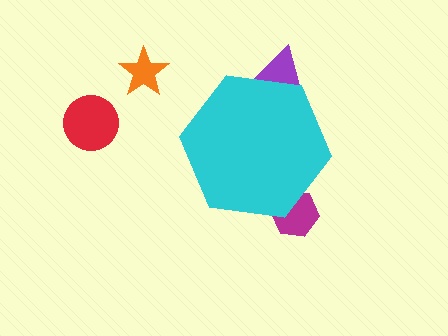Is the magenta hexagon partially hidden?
Yes, the magenta hexagon is partially hidden behind the cyan hexagon.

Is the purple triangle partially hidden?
Yes, the purple triangle is partially hidden behind the cyan hexagon.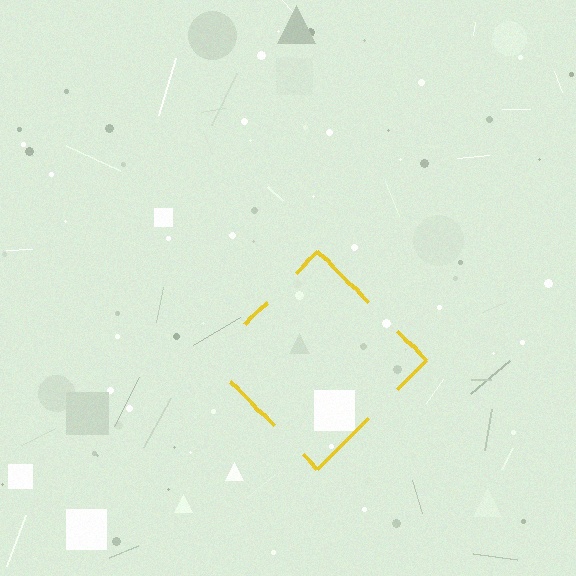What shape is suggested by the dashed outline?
The dashed outline suggests a diamond.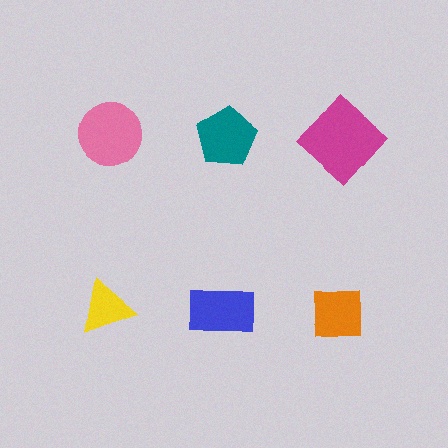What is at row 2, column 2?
A blue rectangle.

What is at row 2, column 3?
An orange square.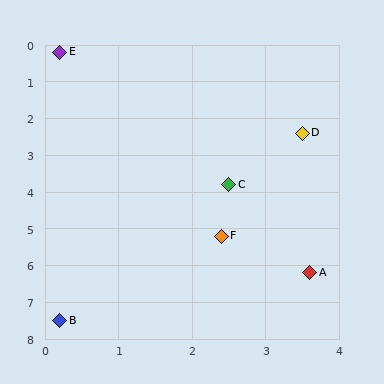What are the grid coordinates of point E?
Point E is at approximately (0.2, 0.2).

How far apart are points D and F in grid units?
Points D and F are about 3.0 grid units apart.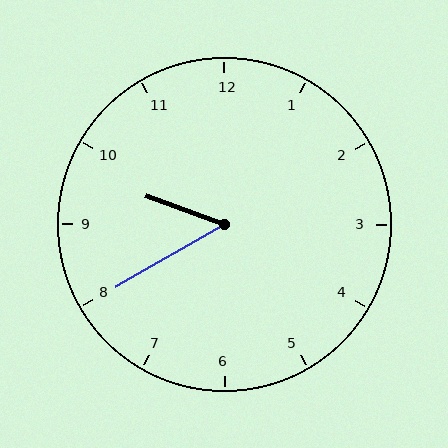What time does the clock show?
9:40.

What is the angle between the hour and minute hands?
Approximately 50 degrees.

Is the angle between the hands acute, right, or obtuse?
It is acute.